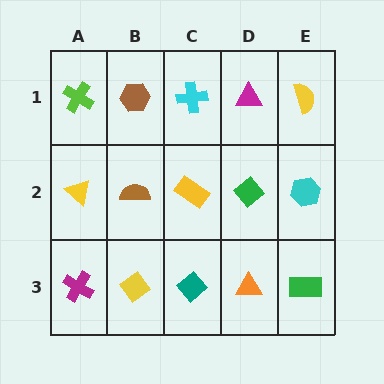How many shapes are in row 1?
5 shapes.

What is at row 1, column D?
A magenta triangle.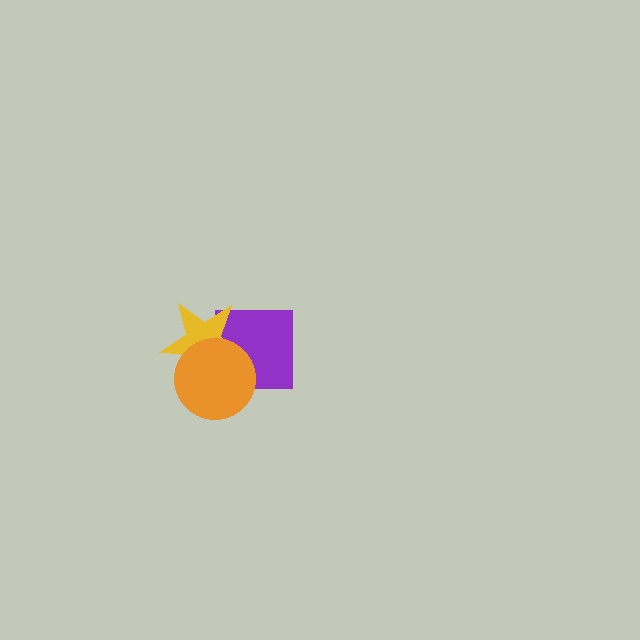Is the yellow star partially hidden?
Yes, it is partially covered by another shape.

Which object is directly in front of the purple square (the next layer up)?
The yellow star is directly in front of the purple square.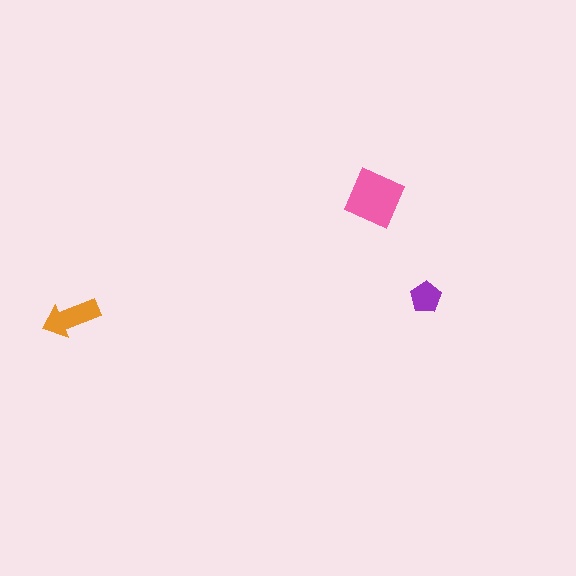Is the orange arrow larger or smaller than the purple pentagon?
Larger.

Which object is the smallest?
The purple pentagon.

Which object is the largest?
The pink square.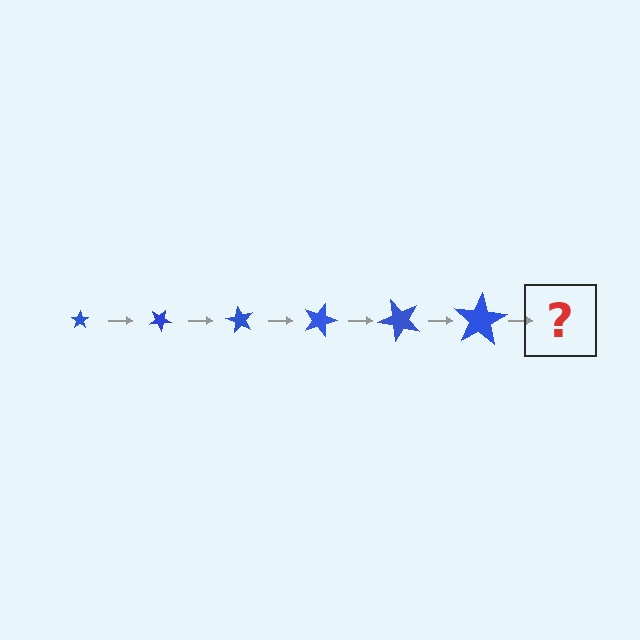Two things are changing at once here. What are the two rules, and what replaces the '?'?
The two rules are that the star grows larger each step and it rotates 30 degrees each step. The '?' should be a star, larger than the previous one and rotated 180 degrees from the start.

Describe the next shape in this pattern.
It should be a star, larger than the previous one and rotated 180 degrees from the start.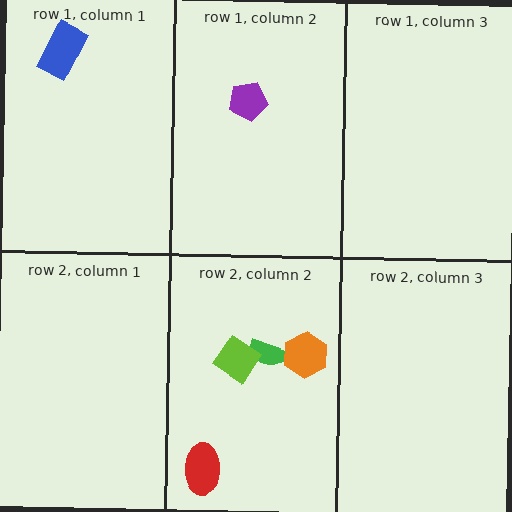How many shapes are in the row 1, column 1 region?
1.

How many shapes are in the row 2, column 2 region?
4.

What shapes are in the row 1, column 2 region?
The purple pentagon.